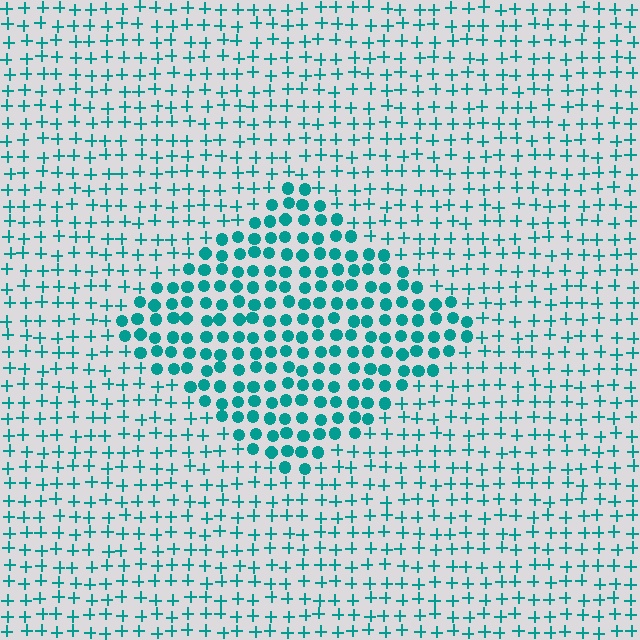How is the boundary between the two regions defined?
The boundary is defined by a change in element shape: circles inside vs. plus signs outside. All elements share the same color and spacing.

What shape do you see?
I see a diamond.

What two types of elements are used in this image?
The image uses circles inside the diamond region and plus signs outside it.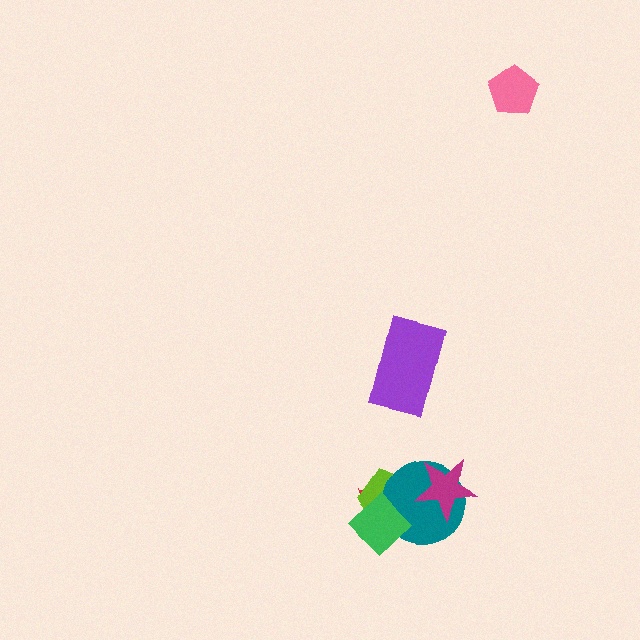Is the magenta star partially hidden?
No, no other shape covers it.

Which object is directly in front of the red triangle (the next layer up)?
The lime pentagon is directly in front of the red triangle.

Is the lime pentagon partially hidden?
Yes, it is partially covered by another shape.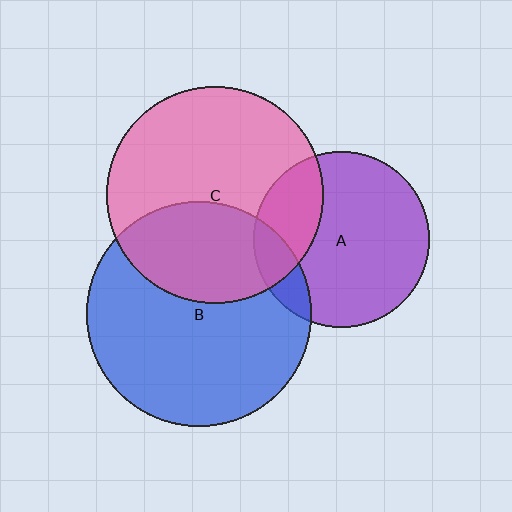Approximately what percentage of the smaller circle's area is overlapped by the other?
Approximately 35%.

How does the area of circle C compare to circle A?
Approximately 1.5 times.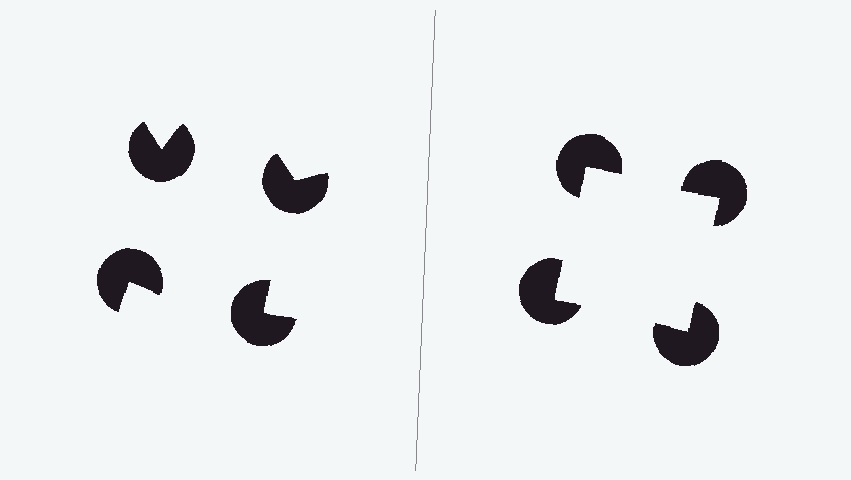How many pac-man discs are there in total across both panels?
8 — 4 on each side.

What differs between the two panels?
The pac-man discs are positioned identically on both sides; only the wedge orientations differ. On the right they align to a square; on the left they are misaligned.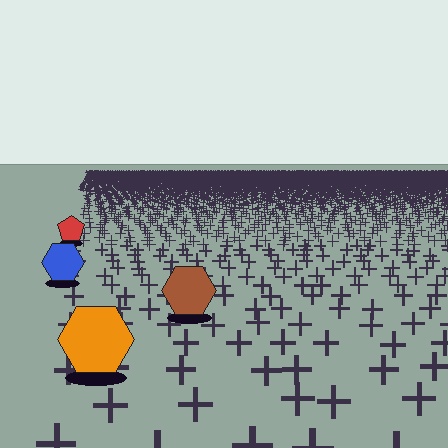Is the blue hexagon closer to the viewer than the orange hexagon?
No. The orange hexagon is closer — you can tell from the texture gradient: the ground texture is coarser near it.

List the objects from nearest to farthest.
From nearest to farthest: the orange hexagon, the brown hexagon, the blue hexagon, the red pentagon.